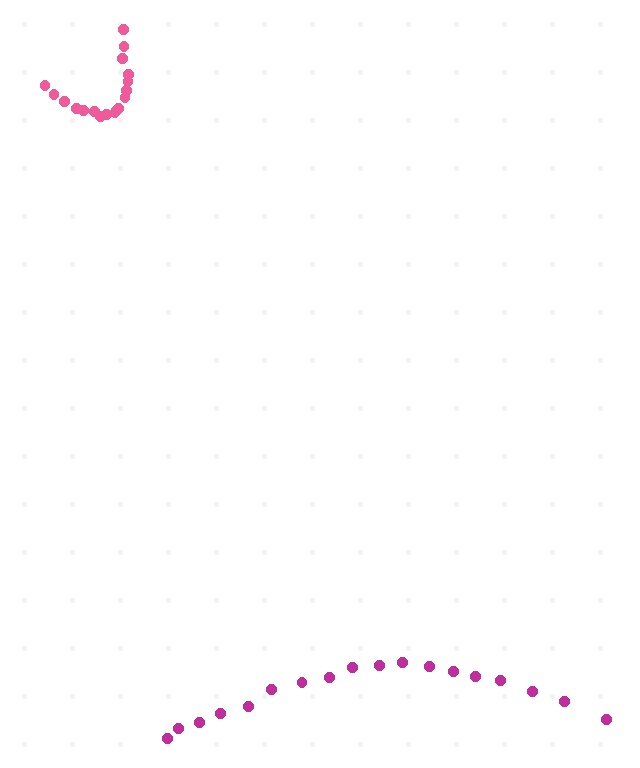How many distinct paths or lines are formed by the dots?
There are 2 distinct paths.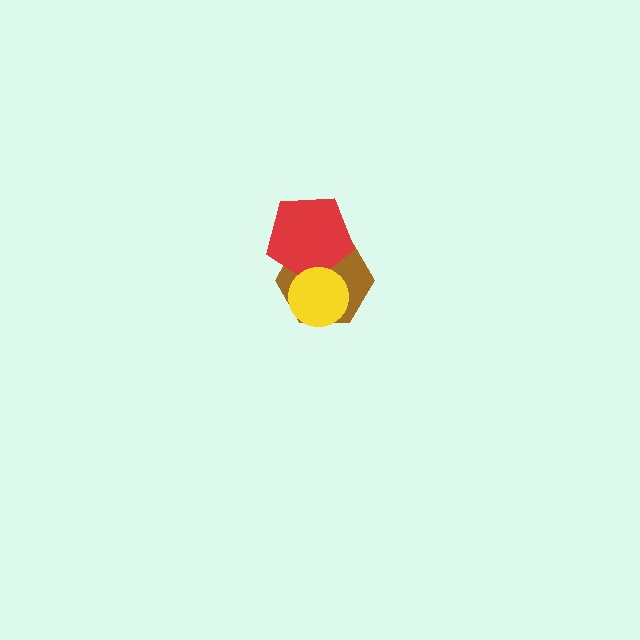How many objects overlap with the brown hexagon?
2 objects overlap with the brown hexagon.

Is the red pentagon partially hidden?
Yes, it is partially covered by another shape.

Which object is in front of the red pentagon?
The yellow circle is in front of the red pentagon.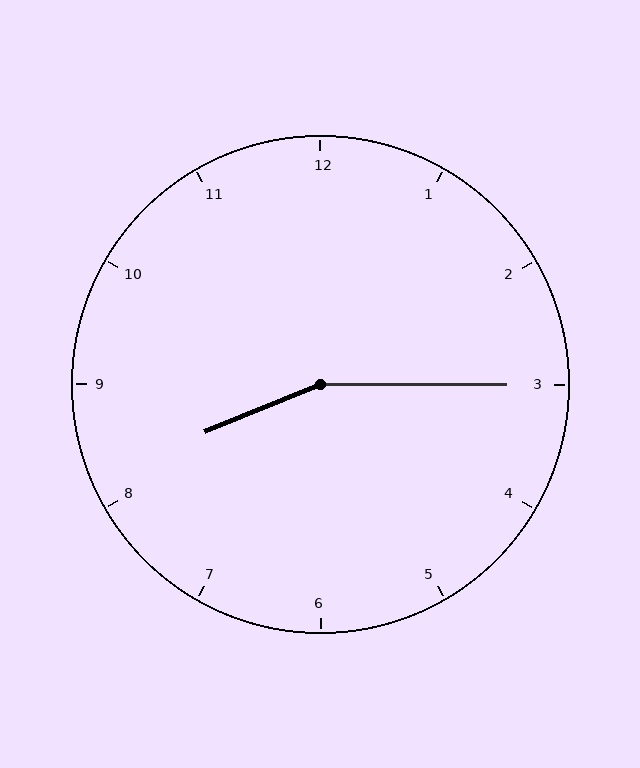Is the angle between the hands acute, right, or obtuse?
It is obtuse.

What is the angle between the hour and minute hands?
Approximately 158 degrees.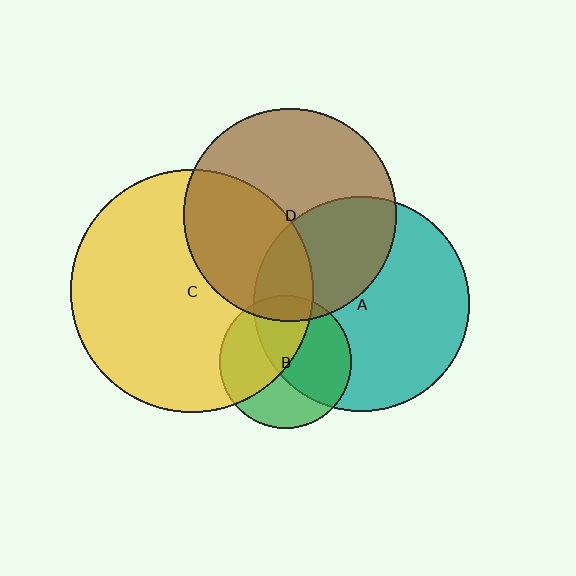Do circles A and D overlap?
Yes.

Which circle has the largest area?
Circle C (yellow).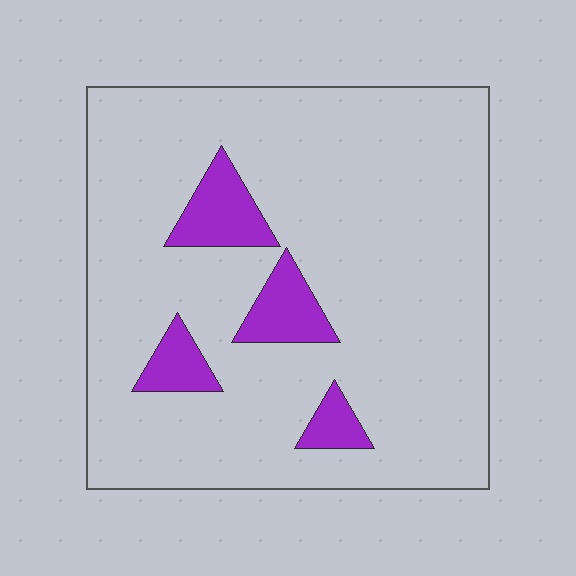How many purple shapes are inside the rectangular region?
4.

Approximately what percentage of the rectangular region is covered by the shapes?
Approximately 10%.